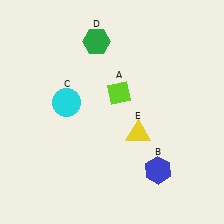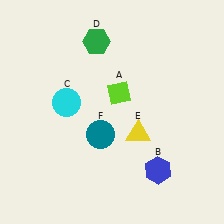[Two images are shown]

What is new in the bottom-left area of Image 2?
A teal circle (F) was added in the bottom-left area of Image 2.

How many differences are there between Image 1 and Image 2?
There is 1 difference between the two images.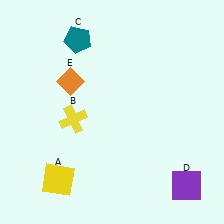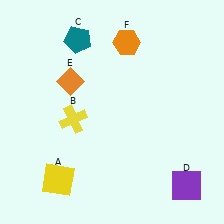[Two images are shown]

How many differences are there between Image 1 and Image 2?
There is 1 difference between the two images.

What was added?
An orange hexagon (F) was added in Image 2.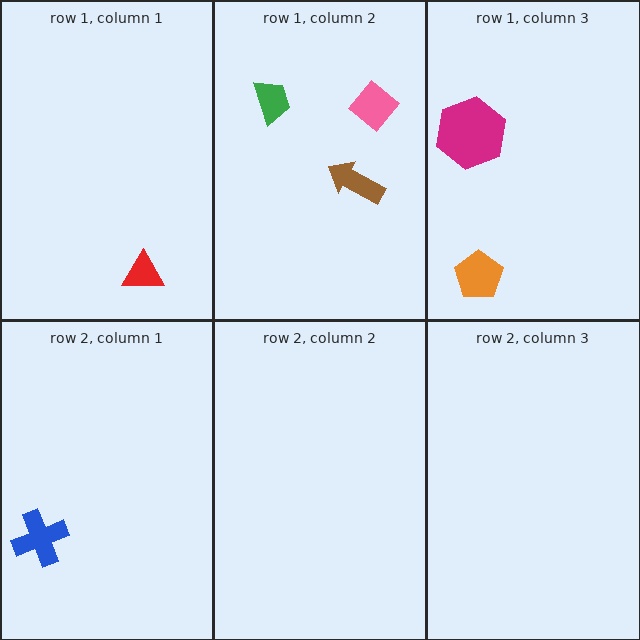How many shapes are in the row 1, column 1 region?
1.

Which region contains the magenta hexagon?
The row 1, column 3 region.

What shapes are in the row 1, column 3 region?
The orange pentagon, the magenta hexagon.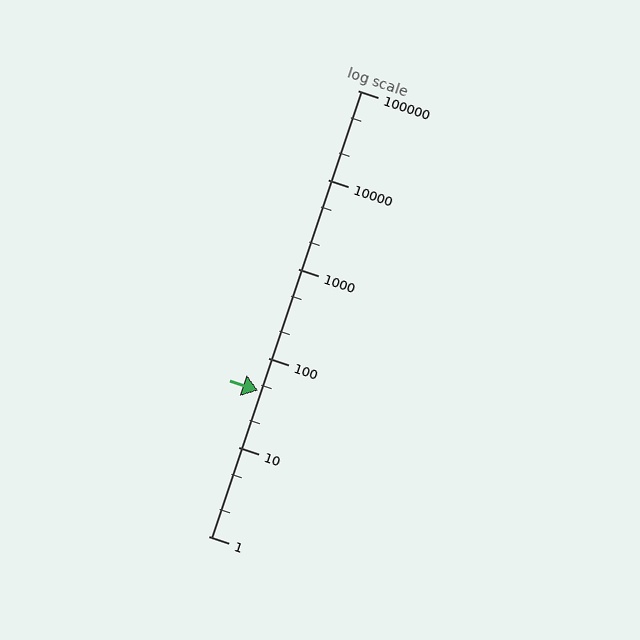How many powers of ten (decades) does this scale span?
The scale spans 5 decades, from 1 to 100000.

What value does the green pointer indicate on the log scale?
The pointer indicates approximately 43.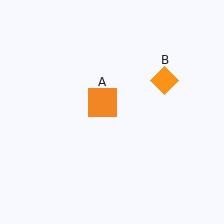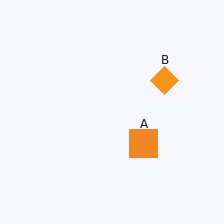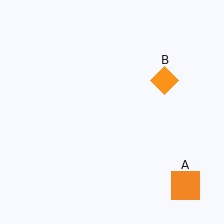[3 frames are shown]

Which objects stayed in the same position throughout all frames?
Orange diamond (object B) remained stationary.